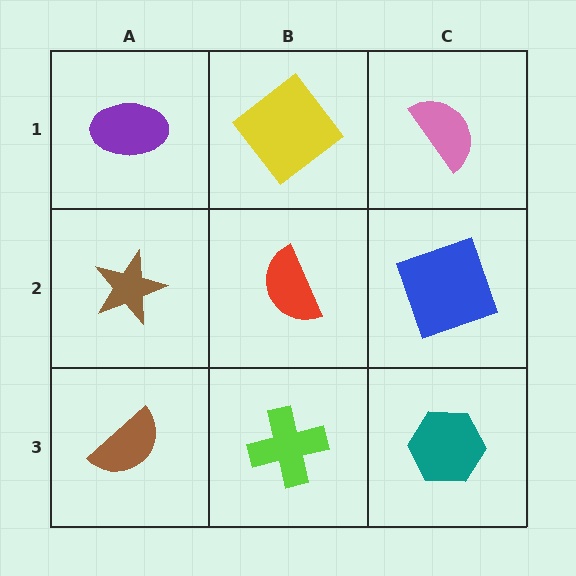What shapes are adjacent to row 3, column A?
A brown star (row 2, column A), a lime cross (row 3, column B).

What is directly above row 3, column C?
A blue square.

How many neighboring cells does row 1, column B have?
3.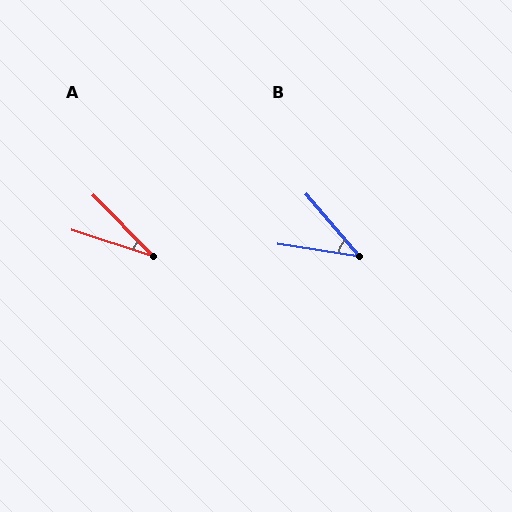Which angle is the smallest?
A, at approximately 28 degrees.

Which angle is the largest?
B, at approximately 41 degrees.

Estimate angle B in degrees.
Approximately 41 degrees.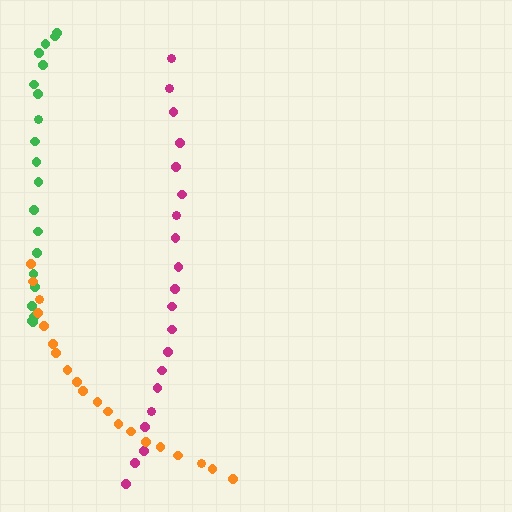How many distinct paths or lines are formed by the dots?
There are 3 distinct paths.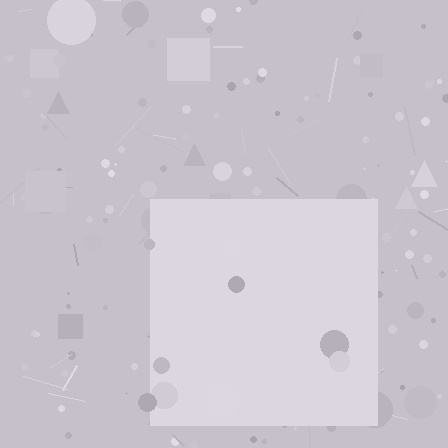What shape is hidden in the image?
A square is hidden in the image.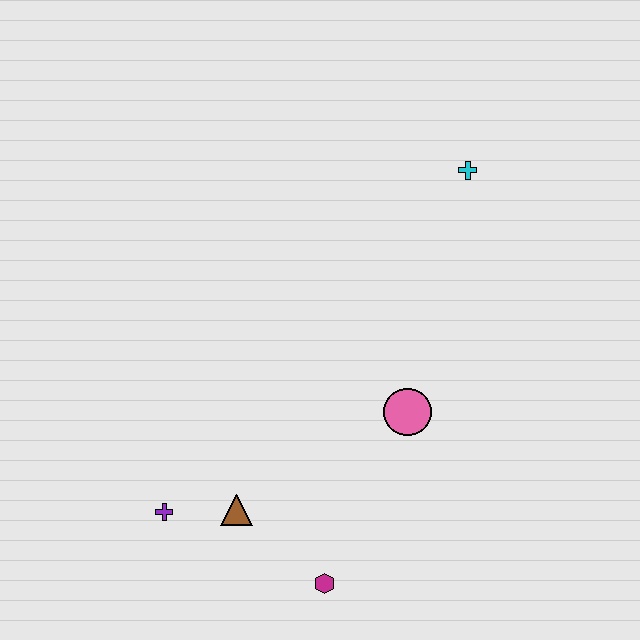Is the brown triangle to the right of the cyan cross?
No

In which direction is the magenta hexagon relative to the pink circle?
The magenta hexagon is below the pink circle.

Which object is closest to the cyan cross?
The pink circle is closest to the cyan cross.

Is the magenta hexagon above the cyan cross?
No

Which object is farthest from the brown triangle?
The cyan cross is farthest from the brown triangle.